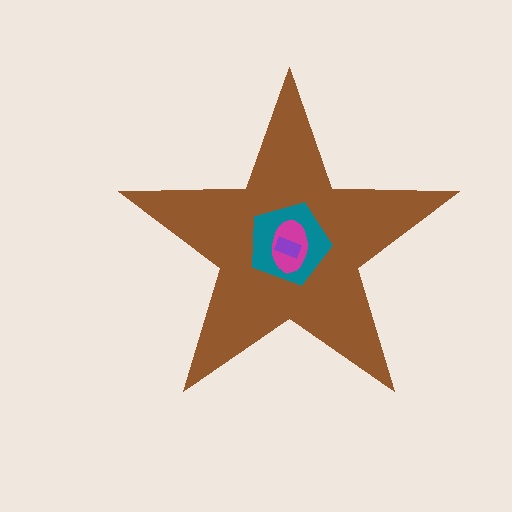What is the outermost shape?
The brown star.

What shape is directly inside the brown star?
The teal pentagon.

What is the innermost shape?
The purple rectangle.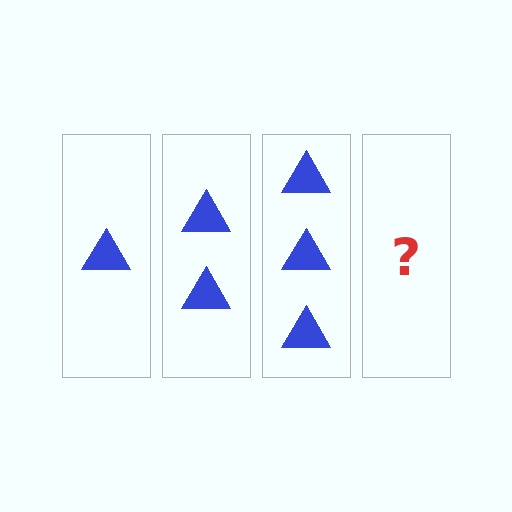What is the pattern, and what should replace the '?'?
The pattern is that each step adds one more triangle. The '?' should be 4 triangles.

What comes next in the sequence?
The next element should be 4 triangles.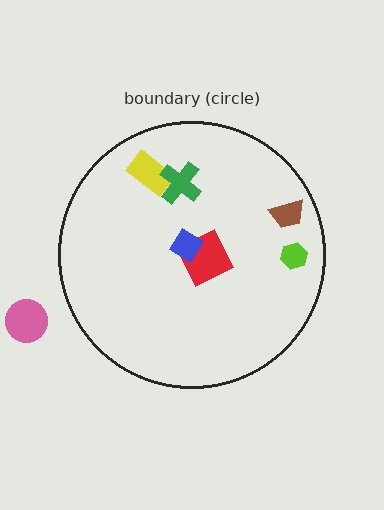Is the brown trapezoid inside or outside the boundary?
Inside.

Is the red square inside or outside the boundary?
Inside.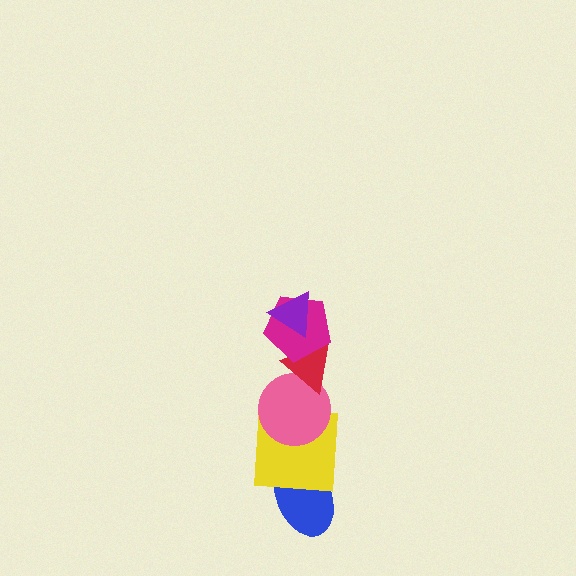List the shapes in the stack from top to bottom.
From top to bottom: the purple triangle, the magenta pentagon, the red triangle, the pink circle, the yellow square, the blue ellipse.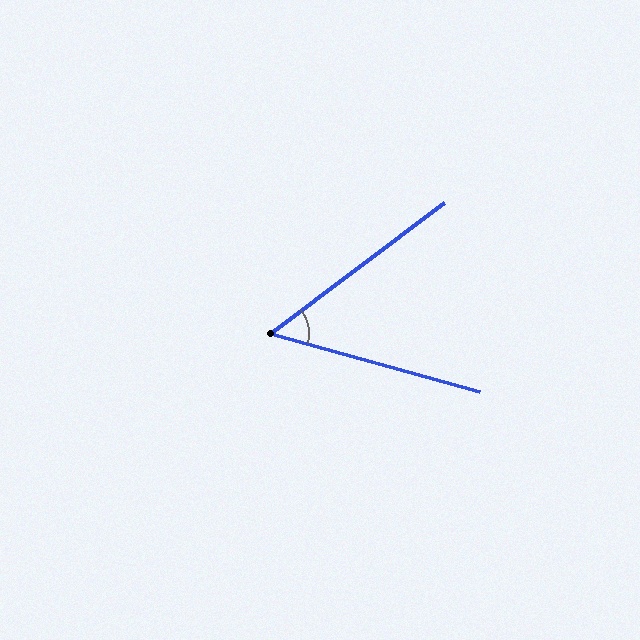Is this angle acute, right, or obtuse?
It is acute.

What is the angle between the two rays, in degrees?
Approximately 53 degrees.